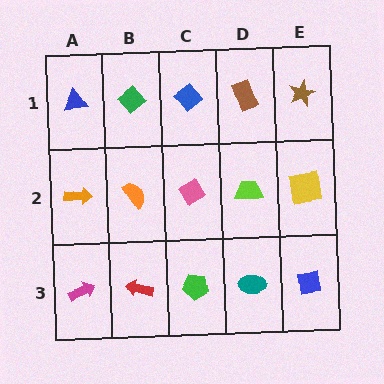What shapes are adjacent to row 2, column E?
A brown star (row 1, column E), a blue square (row 3, column E), a lime trapezoid (row 2, column D).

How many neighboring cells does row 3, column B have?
3.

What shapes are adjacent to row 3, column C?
A pink diamond (row 2, column C), a red arrow (row 3, column B), a teal ellipse (row 3, column D).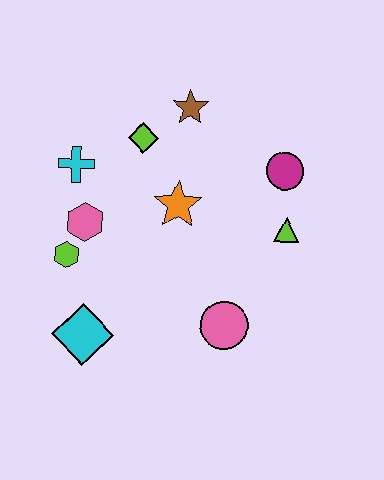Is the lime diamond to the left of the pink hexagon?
No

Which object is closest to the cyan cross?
The pink hexagon is closest to the cyan cross.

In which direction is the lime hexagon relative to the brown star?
The lime hexagon is below the brown star.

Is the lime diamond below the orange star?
No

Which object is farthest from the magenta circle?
The cyan diamond is farthest from the magenta circle.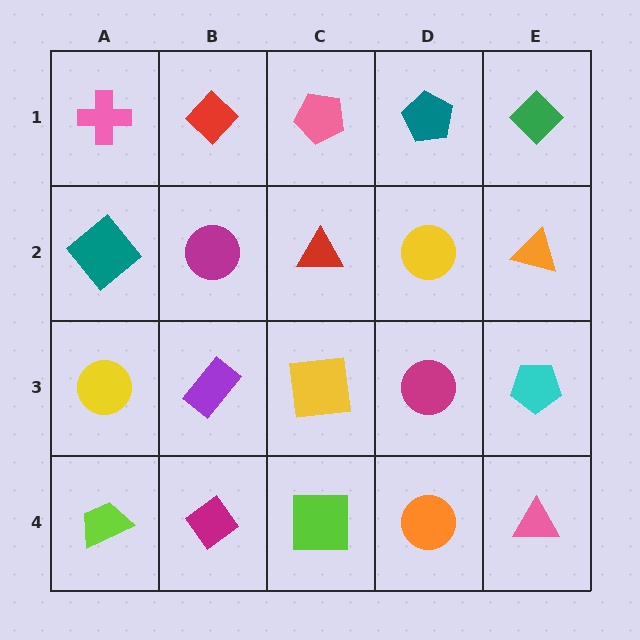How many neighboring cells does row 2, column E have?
3.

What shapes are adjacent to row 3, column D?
A yellow circle (row 2, column D), an orange circle (row 4, column D), a yellow square (row 3, column C), a cyan pentagon (row 3, column E).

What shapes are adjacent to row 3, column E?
An orange triangle (row 2, column E), a pink triangle (row 4, column E), a magenta circle (row 3, column D).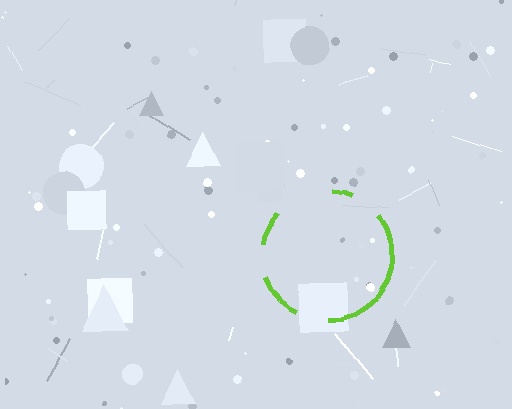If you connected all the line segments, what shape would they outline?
They would outline a circle.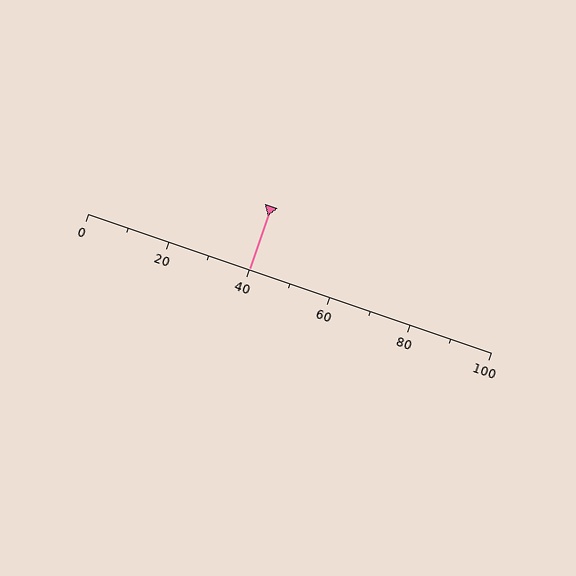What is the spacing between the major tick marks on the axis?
The major ticks are spaced 20 apart.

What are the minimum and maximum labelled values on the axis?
The axis runs from 0 to 100.